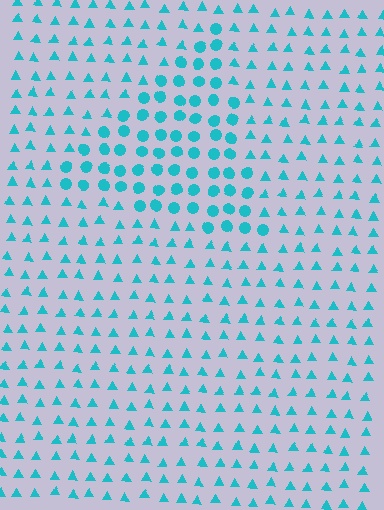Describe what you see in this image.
The image is filled with small cyan elements arranged in a uniform grid. A triangle-shaped region contains circles, while the surrounding area contains triangles. The boundary is defined purely by the change in element shape.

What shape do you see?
I see a triangle.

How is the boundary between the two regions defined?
The boundary is defined by a change in element shape: circles inside vs. triangles outside. All elements share the same color and spacing.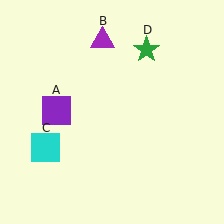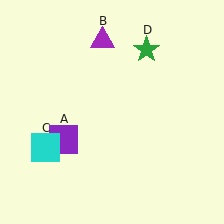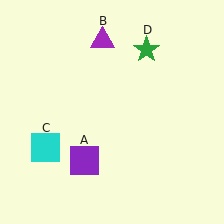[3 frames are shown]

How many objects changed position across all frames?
1 object changed position: purple square (object A).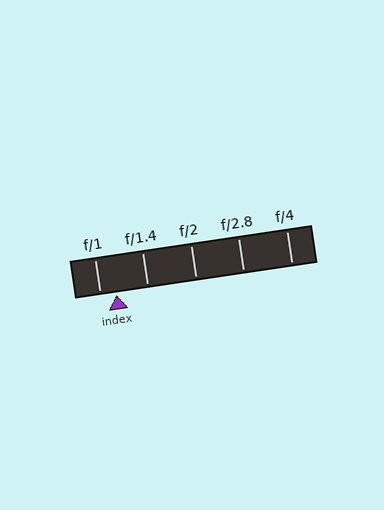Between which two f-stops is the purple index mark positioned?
The index mark is between f/1 and f/1.4.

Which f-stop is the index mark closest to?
The index mark is closest to f/1.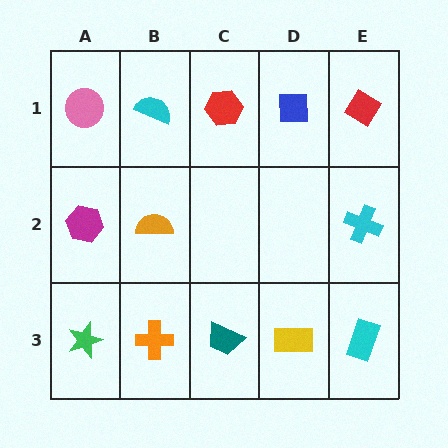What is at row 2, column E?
A cyan cross.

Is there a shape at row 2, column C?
No, that cell is empty.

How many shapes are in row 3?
5 shapes.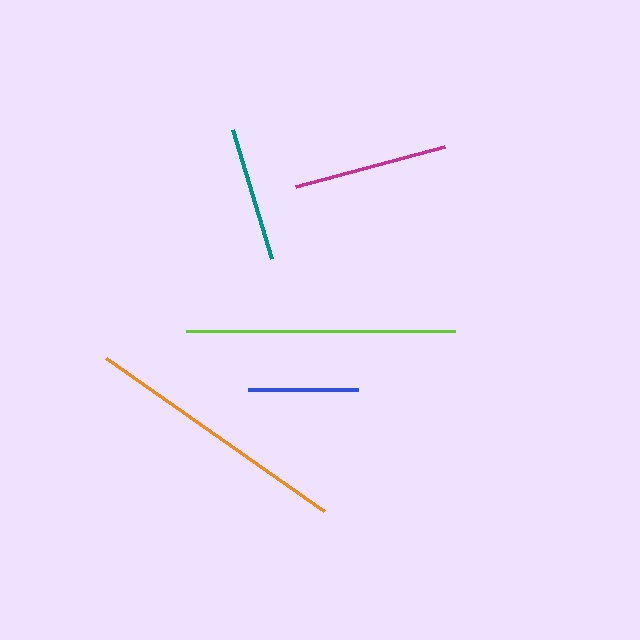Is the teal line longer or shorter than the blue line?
The teal line is longer than the blue line.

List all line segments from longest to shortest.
From longest to shortest: lime, orange, magenta, teal, blue.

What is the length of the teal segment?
The teal segment is approximately 134 pixels long.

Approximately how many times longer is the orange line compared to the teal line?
The orange line is approximately 2.0 times the length of the teal line.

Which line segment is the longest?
The lime line is the longest at approximately 268 pixels.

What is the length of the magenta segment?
The magenta segment is approximately 154 pixels long.